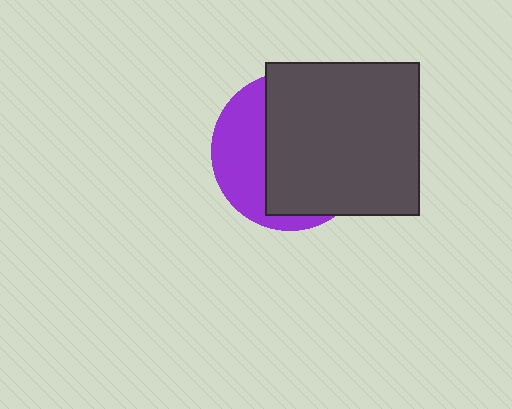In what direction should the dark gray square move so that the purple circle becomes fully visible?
The dark gray square should move right. That is the shortest direction to clear the overlap and leave the purple circle fully visible.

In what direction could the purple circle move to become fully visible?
The purple circle could move left. That would shift it out from behind the dark gray square entirely.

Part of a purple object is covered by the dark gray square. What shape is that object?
It is a circle.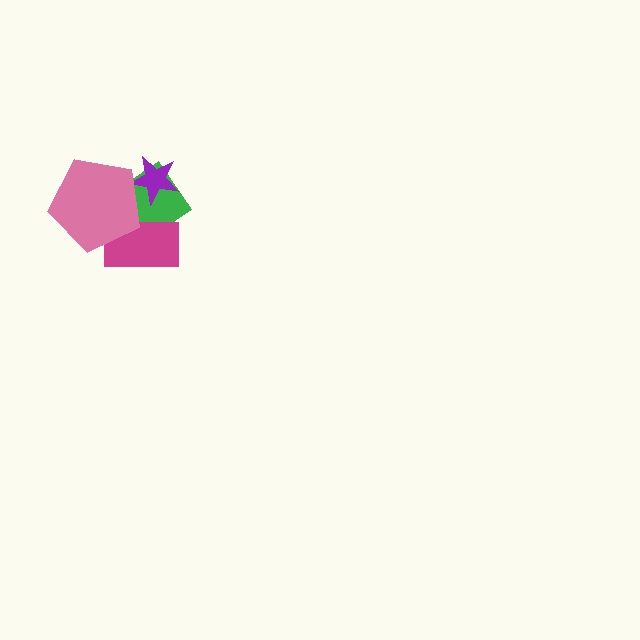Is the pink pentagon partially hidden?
No, no other shape covers it.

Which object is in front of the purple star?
The pink pentagon is in front of the purple star.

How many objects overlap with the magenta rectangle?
2 objects overlap with the magenta rectangle.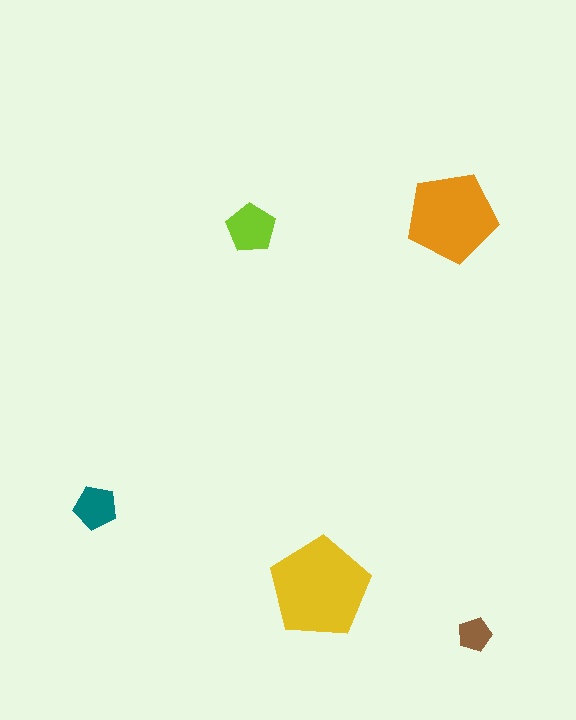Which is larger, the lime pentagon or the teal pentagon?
The lime one.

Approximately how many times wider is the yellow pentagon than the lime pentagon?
About 2 times wider.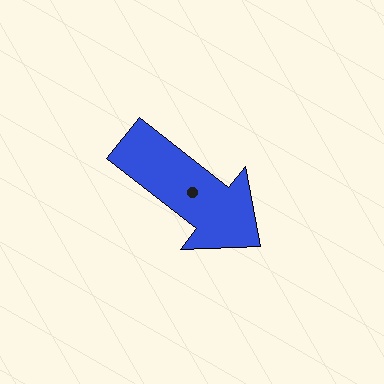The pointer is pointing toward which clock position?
Roughly 4 o'clock.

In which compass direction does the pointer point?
Southeast.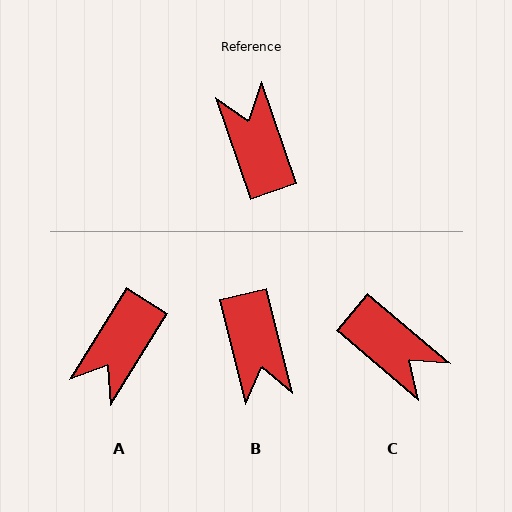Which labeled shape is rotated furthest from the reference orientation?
B, about 174 degrees away.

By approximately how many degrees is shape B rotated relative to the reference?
Approximately 174 degrees counter-clockwise.